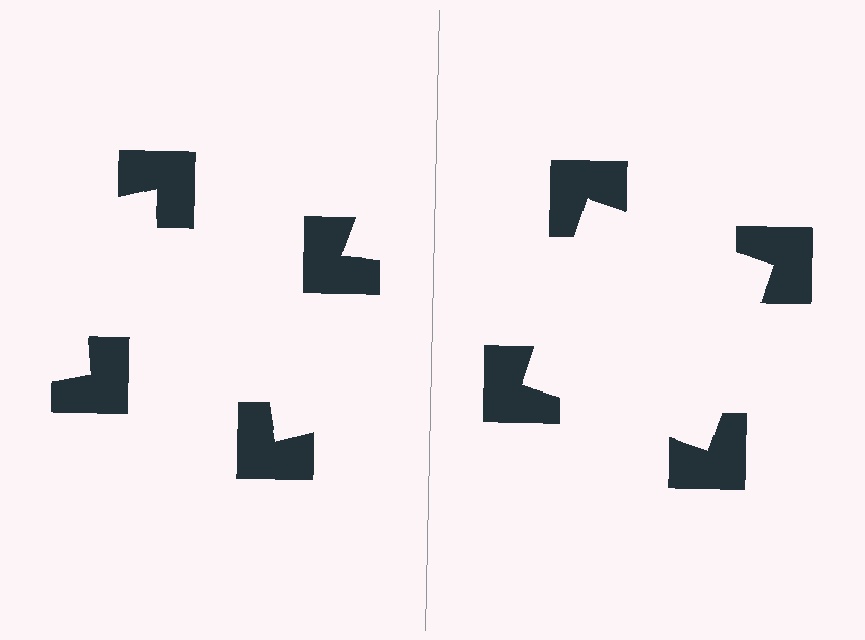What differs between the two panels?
The notched squares are positioned identically on both sides; only the wedge orientations differ. On the right they align to a square; on the left they are misaligned.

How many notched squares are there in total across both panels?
8 — 4 on each side.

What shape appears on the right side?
An illusory square.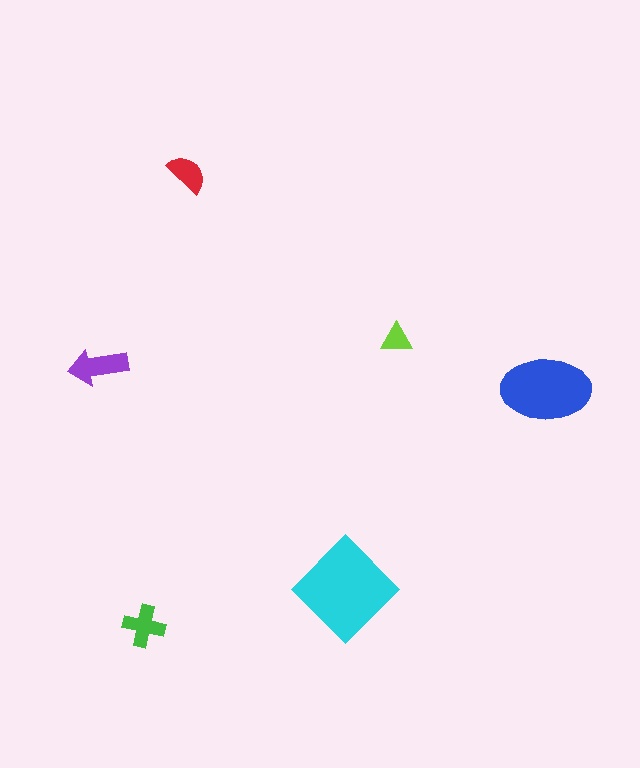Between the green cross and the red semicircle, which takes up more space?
The green cross.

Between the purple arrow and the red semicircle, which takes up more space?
The purple arrow.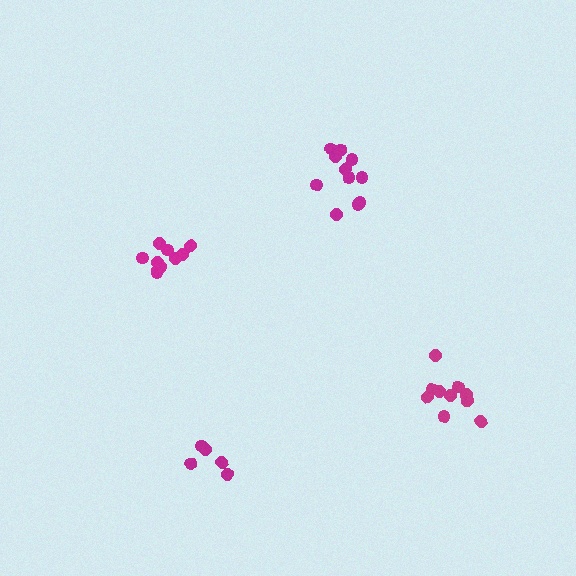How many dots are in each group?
Group 1: 11 dots, Group 2: 10 dots, Group 3: 5 dots, Group 4: 9 dots (35 total).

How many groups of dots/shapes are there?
There are 4 groups.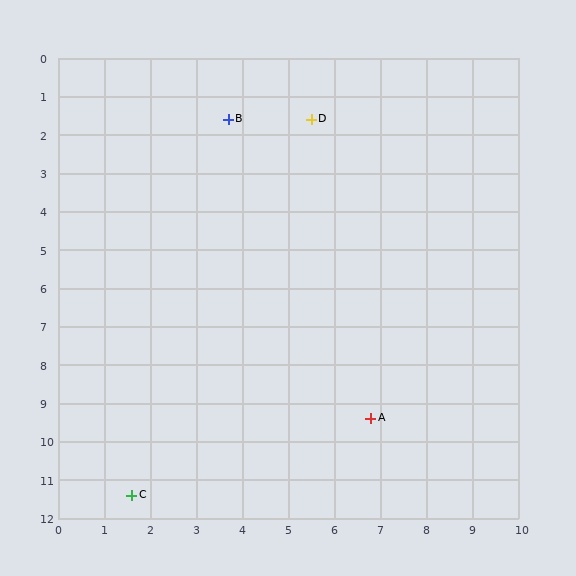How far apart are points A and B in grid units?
Points A and B are about 8.4 grid units apart.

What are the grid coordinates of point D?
Point D is at approximately (5.5, 1.6).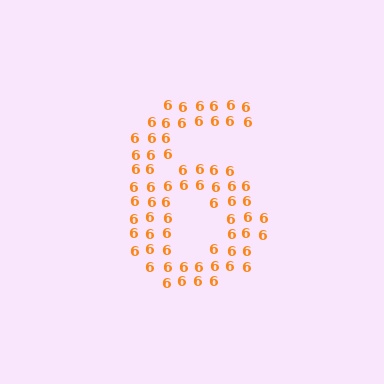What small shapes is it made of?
It is made of small digit 6's.